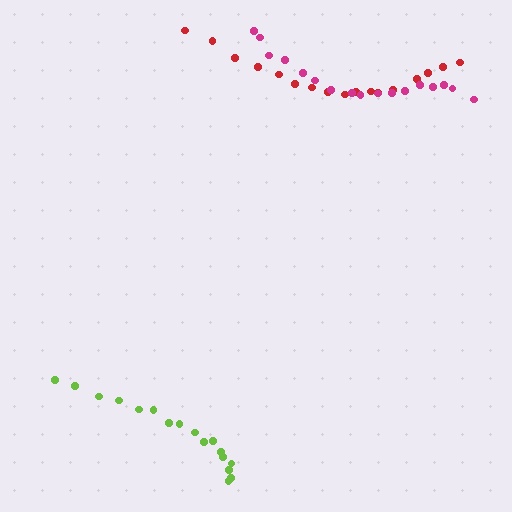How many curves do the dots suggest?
There are 3 distinct paths.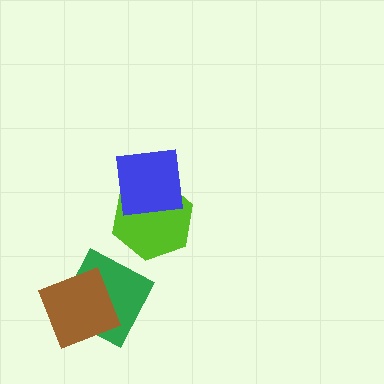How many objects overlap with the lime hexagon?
1 object overlaps with the lime hexagon.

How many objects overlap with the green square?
1 object overlaps with the green square.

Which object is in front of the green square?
The brown square is in front of the green square.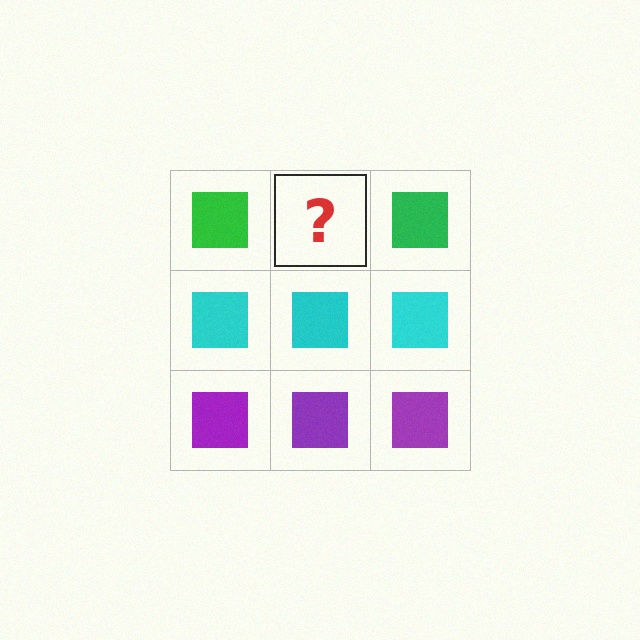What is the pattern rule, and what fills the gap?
The rule is that each row has a consistent color. The gap should be filled with a green square.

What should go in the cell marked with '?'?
The missing cell should contain a green square.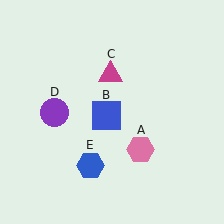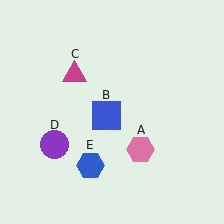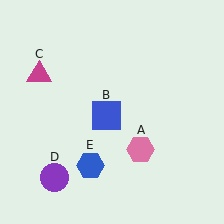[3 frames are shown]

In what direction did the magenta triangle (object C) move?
The magenta triangle (object C) moved left.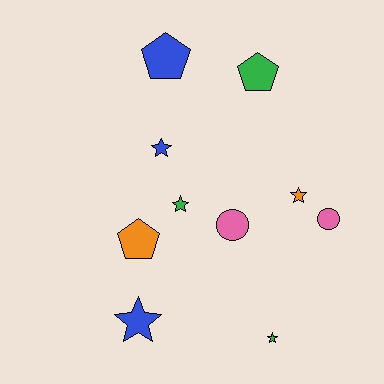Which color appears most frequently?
Green, with 3 objects.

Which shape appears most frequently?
Star, with 5 objects.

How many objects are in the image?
There are 10 objects.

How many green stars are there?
There are 2 green stars.